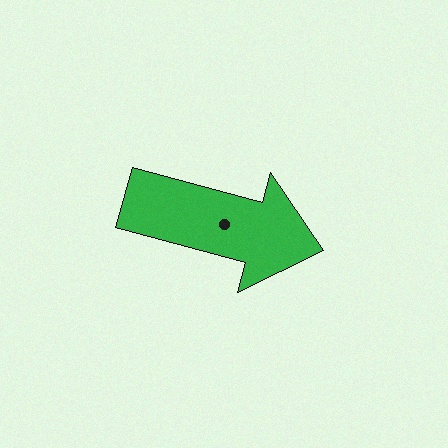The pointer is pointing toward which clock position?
Roughly 4 o'clock.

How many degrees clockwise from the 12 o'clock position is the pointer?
Approximately 105 degrees.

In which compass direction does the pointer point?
East.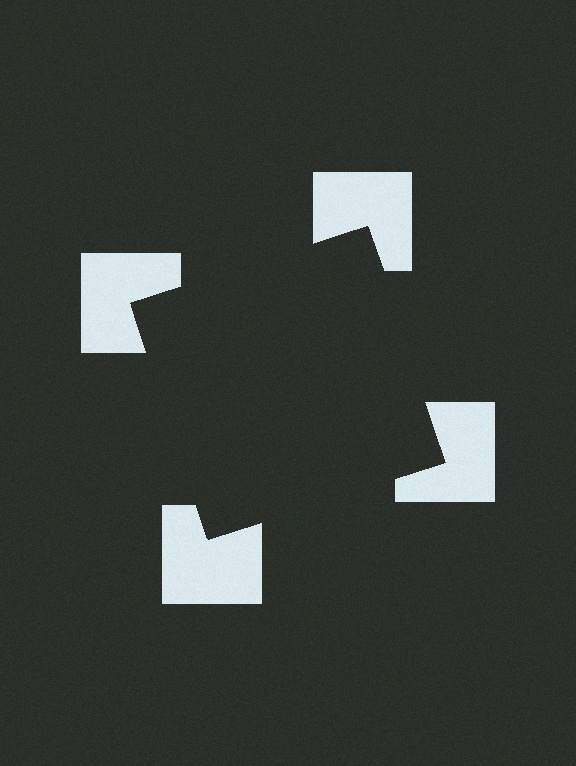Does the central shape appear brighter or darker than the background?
It typically appears slightly darker than the background, even though no actual brightness change is drawn.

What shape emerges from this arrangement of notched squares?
An illusory square — its edges are inferred from the aligned wedge cuts in the notched squares, not physically drawn.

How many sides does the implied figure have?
4 sides.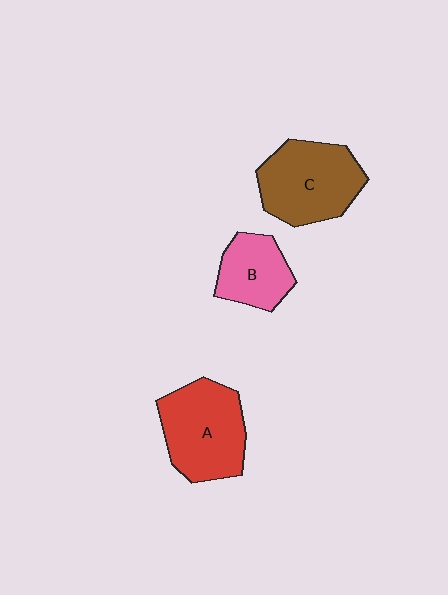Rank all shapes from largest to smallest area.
From largest to smallest: A (red), C (brown), B (pink).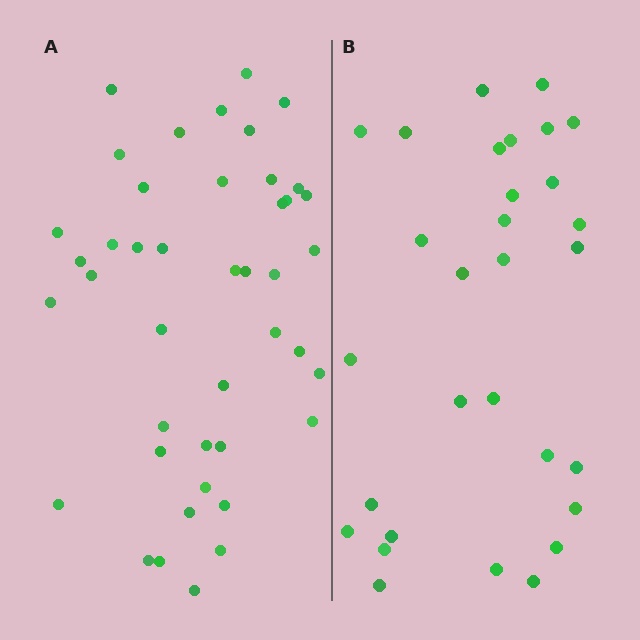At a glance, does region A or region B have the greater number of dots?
Region A (the left region) has more dots.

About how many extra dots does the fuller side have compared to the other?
Region A has approximately 15 more dots than region B.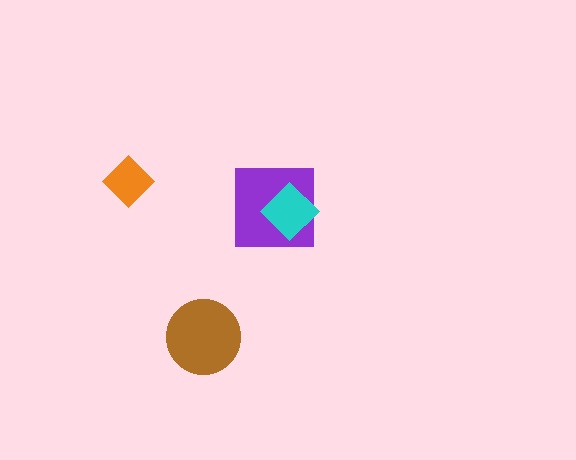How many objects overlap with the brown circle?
0 objects overlap with the brown circle.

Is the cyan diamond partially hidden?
No, no other shape covers it.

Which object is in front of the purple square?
The cyan diamond is in front of the purple square.